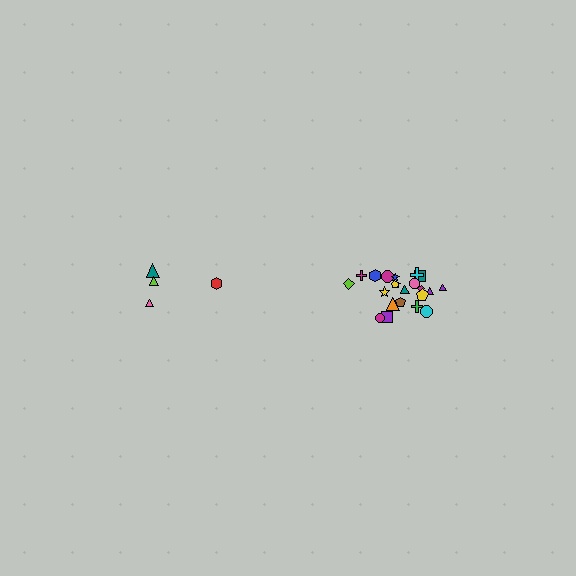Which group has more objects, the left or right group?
The right group.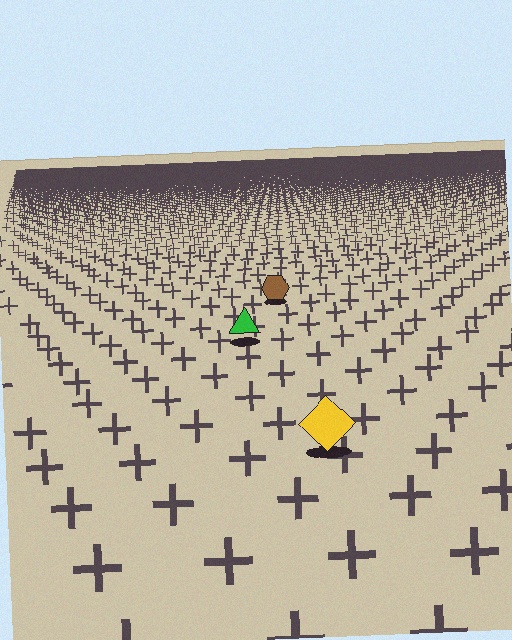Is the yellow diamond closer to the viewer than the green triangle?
Yes. The yellow diamond is closer — you can tell from the texture gradient: the ground texture is coarser near it.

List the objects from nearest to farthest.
From nearest to farthest: the yellow diamond, the green triangle, the brown hexagon.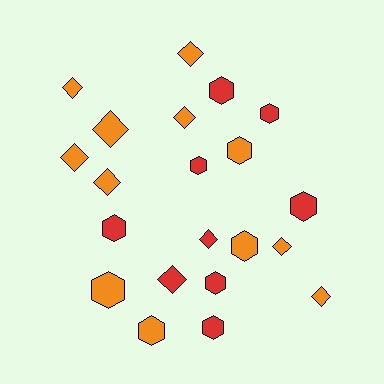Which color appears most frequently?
Orange, with 12 objects.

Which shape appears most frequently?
Hexagon, with 11 objects.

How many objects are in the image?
There are 21 objects.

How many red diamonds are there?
There are 2 red diamonds.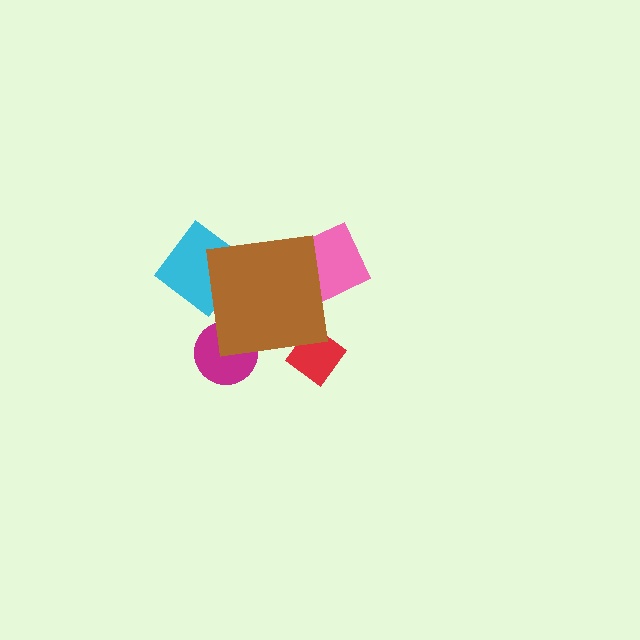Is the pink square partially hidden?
Yes, the pink square is partially hidden behind the brown square.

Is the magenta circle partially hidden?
Yes, the magenta circle is partially hidden behind the brown square.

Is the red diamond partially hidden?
Yes, the red diamond is partially hidden behind the brown square.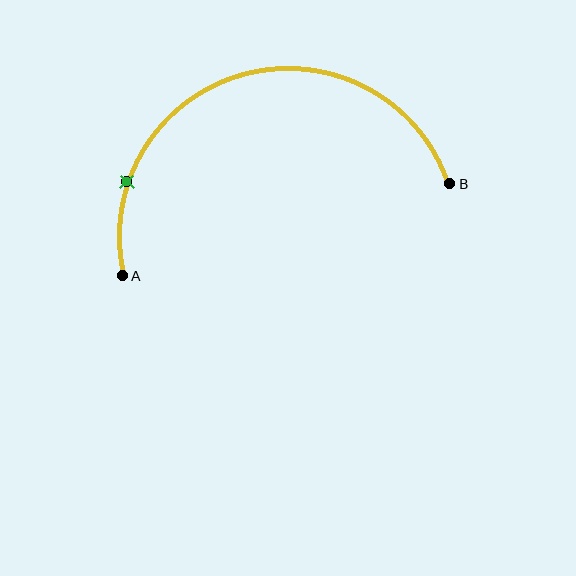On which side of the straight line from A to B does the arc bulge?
The arc bulges above the straight line connecting A and B.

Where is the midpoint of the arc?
The arc midpoint is the point on the curve farthest from the straight line joining A and B. It sits above that line.